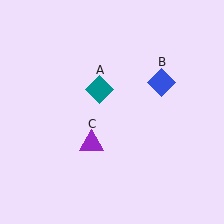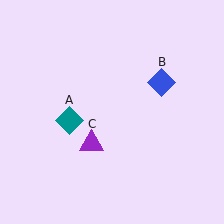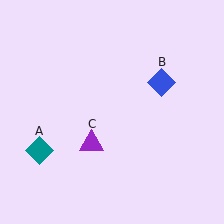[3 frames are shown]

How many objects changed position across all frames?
1 object changed position: teal diamond (object A).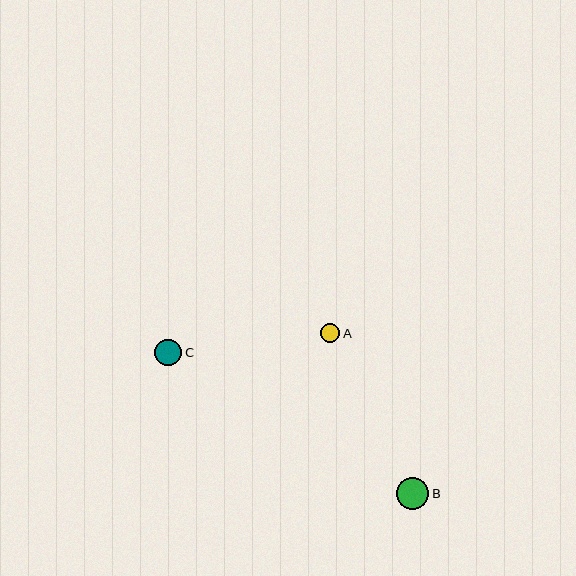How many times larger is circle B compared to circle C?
Circle B is approximately 1.2 times the size of circle C.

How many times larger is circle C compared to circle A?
Circle C is approximately 1.4 times the size of circle A.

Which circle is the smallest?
Circle A is the smallest with a size of approximately 19 pixels.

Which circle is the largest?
Circle B is the largest with a size of approximately 32 pixels.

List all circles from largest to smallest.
From largest to smallest: B, C, A.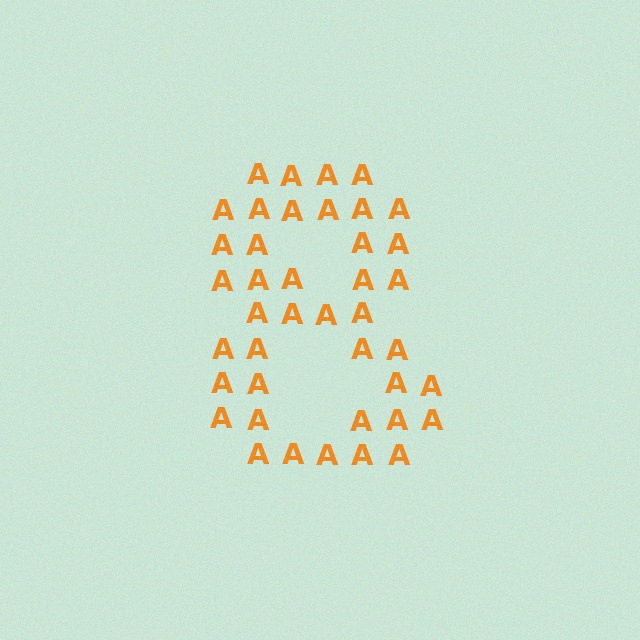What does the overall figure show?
The overall figure shows the digit 8.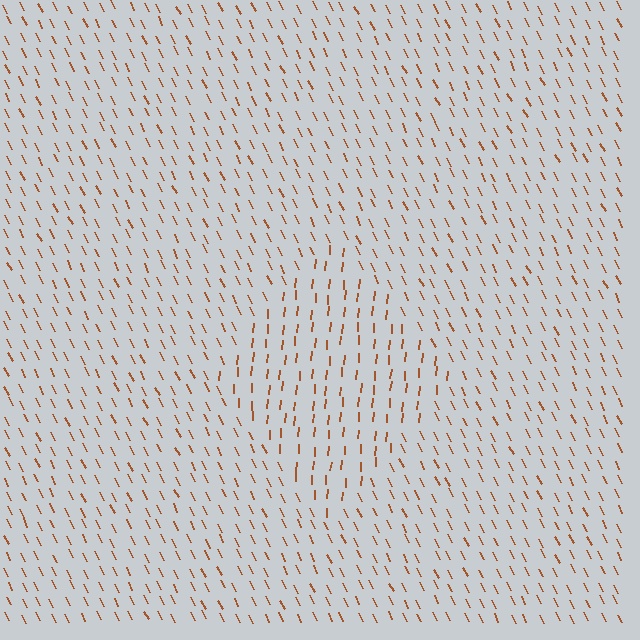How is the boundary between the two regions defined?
The boundary is defined purely by a change in line orientation (approximately 31 degrees difference). All lines are the same color and thickness.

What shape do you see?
I see a diamond.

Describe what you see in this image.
The image is filled with small brown line segments. A diamond region in the image has lines oriented differently from the surrounding lines, creating a visible texture boundary.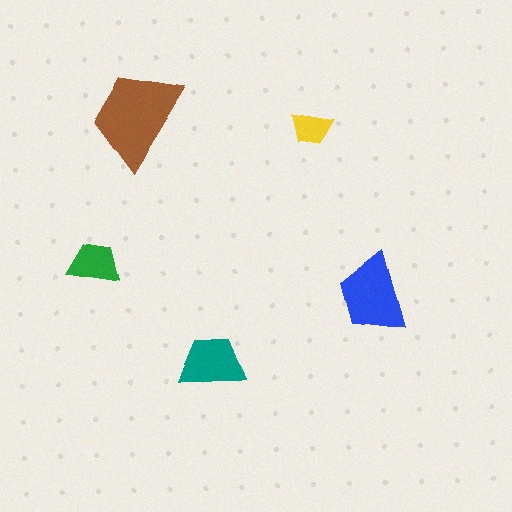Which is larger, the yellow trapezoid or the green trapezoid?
The green one.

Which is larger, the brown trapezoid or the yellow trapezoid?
The brown one.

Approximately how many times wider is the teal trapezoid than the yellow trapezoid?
About 1.5 times wider.